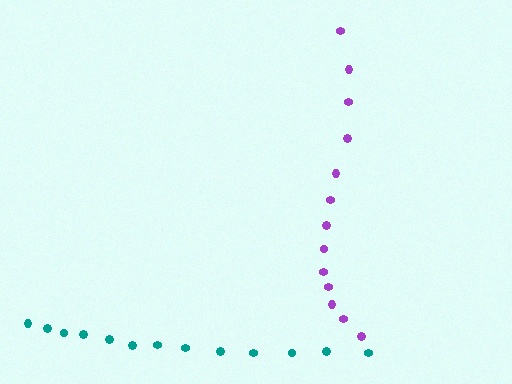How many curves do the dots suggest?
There are 2 distinct paths.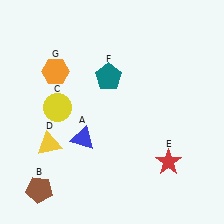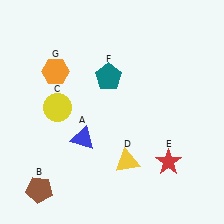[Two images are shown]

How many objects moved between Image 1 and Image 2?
1 object moved between the two images.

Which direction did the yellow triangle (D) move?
The yellow triangle (D) moved right.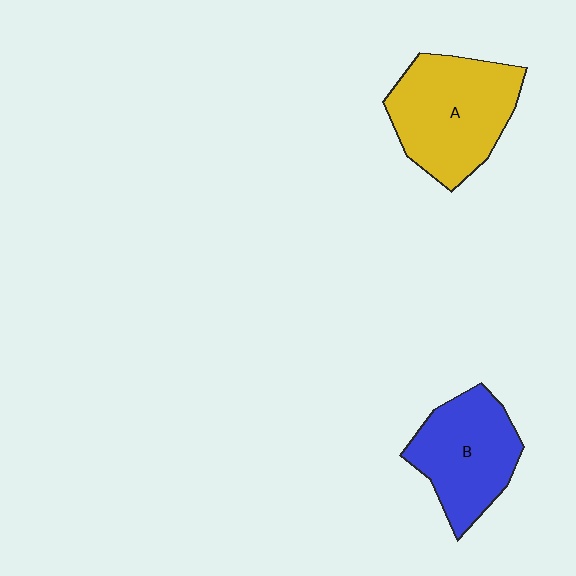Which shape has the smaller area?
Shape B (blue).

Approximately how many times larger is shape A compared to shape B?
Approximately 1.2 times.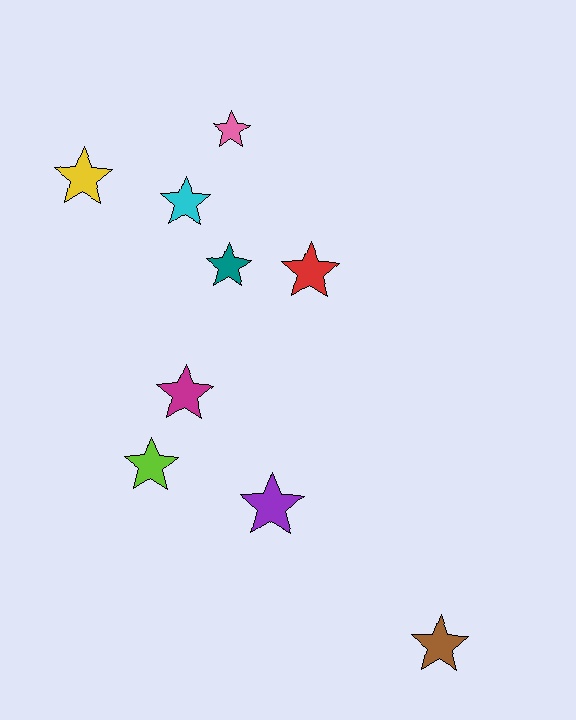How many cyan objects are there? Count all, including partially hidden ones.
There is 1 cyan object.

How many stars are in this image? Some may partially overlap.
There are 9 stars.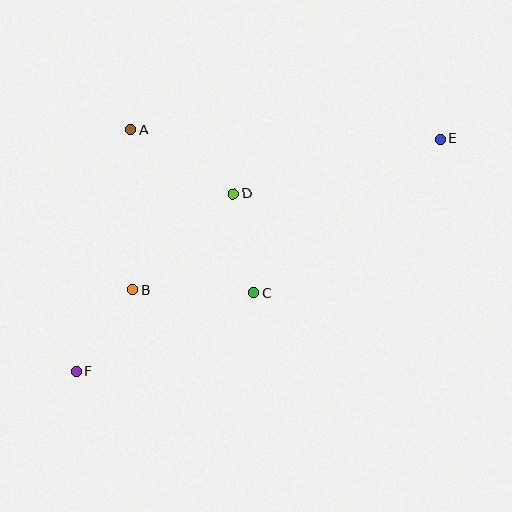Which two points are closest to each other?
Points B and F are closest to each other.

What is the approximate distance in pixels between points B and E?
The distance between B and E is approximately 343 pixels.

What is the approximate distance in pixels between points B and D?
The distance between B and D is approximately 139 pixels.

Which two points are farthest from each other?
Points E and F are farthest from each other.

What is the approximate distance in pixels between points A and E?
The distance between A and E is approximately 310 pixels.